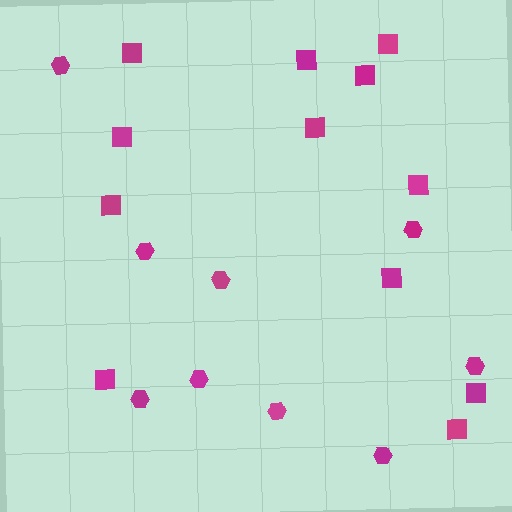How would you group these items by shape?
There are 2 groups: one group of squares (12) and one group of hexagons (9).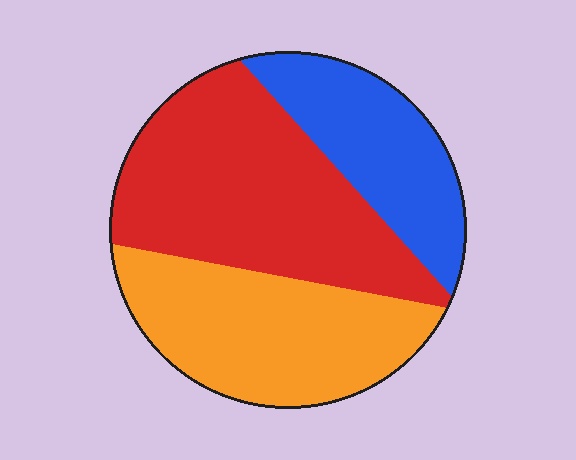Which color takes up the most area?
Red, at roughly 45%.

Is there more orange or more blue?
Orange.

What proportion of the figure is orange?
Orange covers roughly 35% of the figure.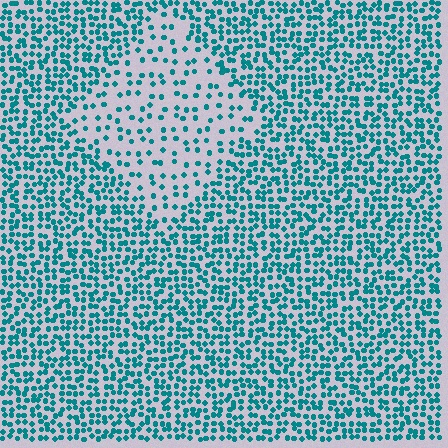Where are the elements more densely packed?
The elements are more densely packed outside the diamond boundary.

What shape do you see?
I see a diamond.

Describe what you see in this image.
The image contains small teal elements arranged at two different densities. A diamond-shaped region is visible where the elements are less densely packed than the surrounding area.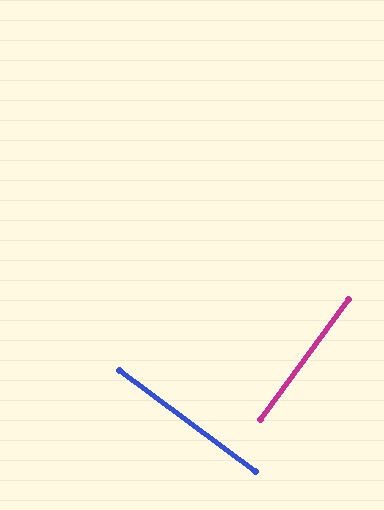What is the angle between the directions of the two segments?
Approximately 90 degrees.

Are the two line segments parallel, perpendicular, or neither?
Perpendicular — they meet at approximately 90°.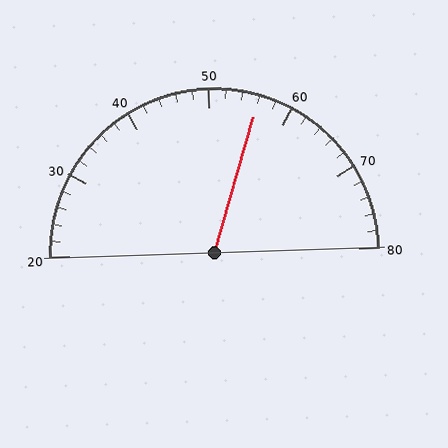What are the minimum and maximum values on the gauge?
The gauge ranges from 20 to 80.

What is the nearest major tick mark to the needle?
The nearest major tick mark is 60.